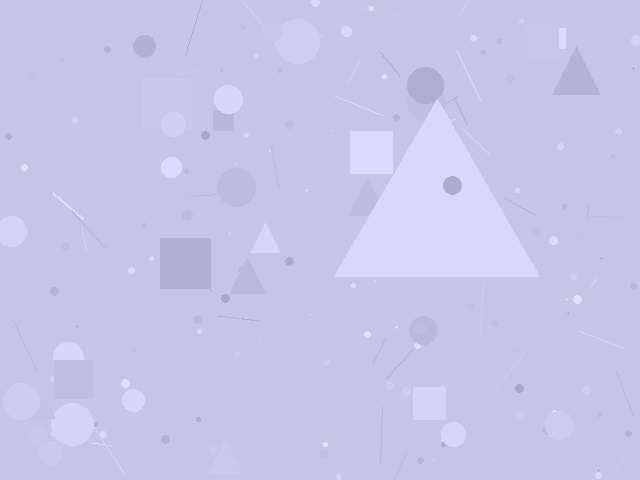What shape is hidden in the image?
A triangle is hidden in the image.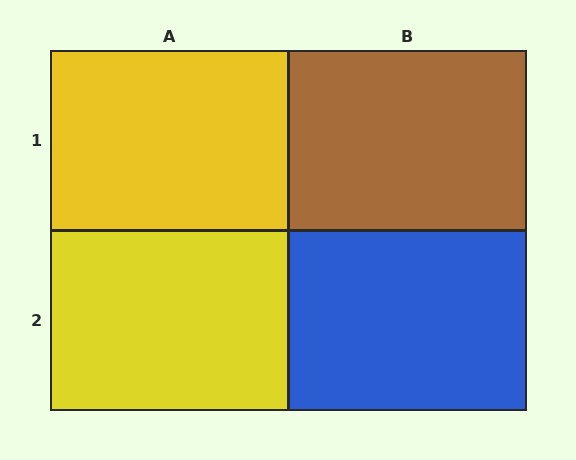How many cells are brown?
1 cell is brown.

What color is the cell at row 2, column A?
Yellow.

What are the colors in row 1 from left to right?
Yellow, brown.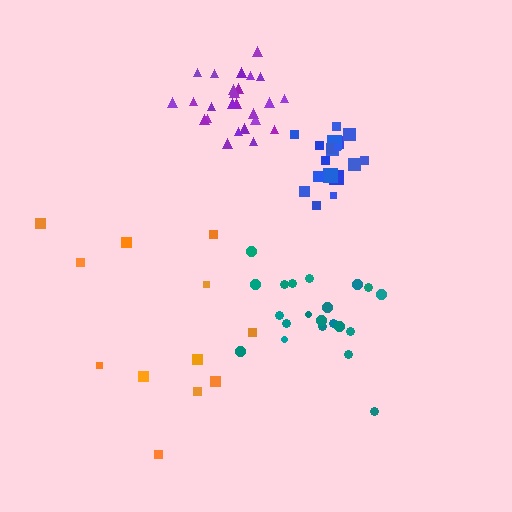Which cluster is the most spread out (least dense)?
Orange.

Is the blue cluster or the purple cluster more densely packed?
Purple.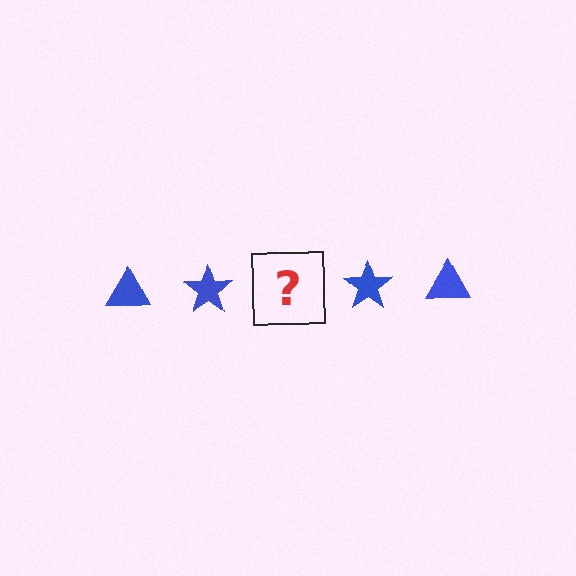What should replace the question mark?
The question mark should be replaced with a blue triangle.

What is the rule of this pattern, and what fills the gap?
The rule is that the pattern cycles through triangle, star shapes in blue. The gap should be filled with a blue triangle.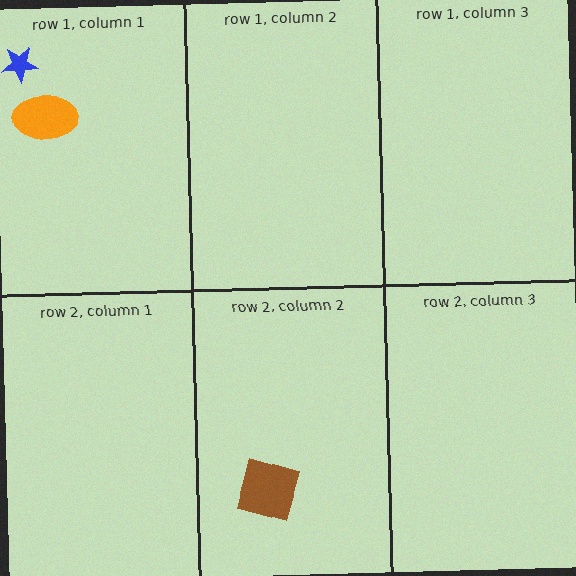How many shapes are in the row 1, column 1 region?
2.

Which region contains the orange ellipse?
The row 1, column 1 region.